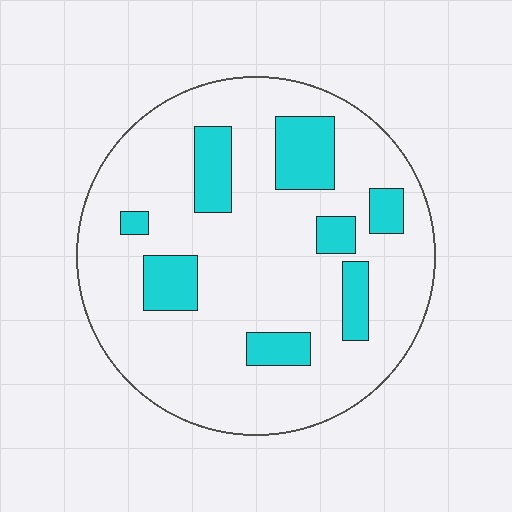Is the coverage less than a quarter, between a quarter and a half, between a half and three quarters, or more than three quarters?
Less than a quarter.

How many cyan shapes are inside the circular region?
8.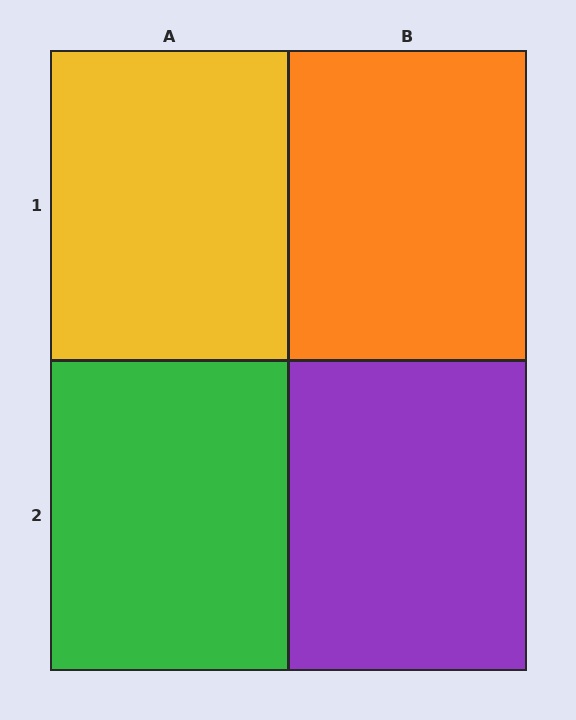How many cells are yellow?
1 cell is yellow.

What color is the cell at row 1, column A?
Yellow.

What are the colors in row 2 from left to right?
Green, purple.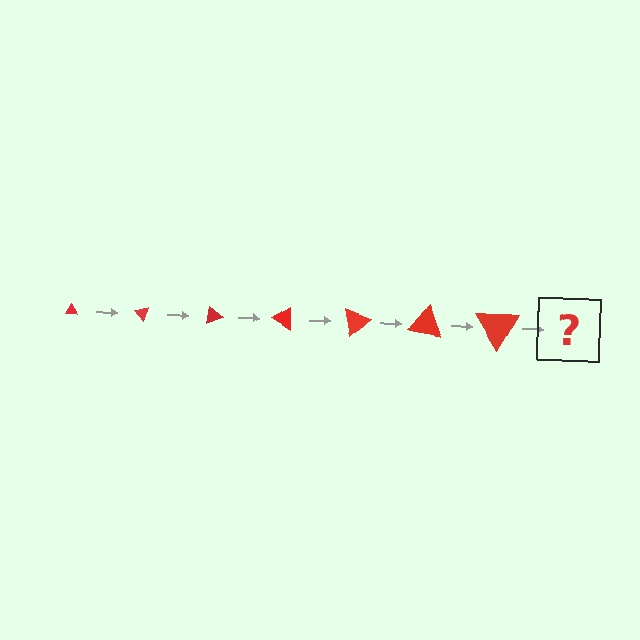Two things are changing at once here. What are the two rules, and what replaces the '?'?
The two rules are that the triangle grows larger each step and it rotates 50 degrees each step. The '?' should be a triangle, larger than the previous one and rotated 350 degrees from the start.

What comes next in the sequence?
The next element should be a triangle, larger than the previous one and rotated 350 degrees from the start.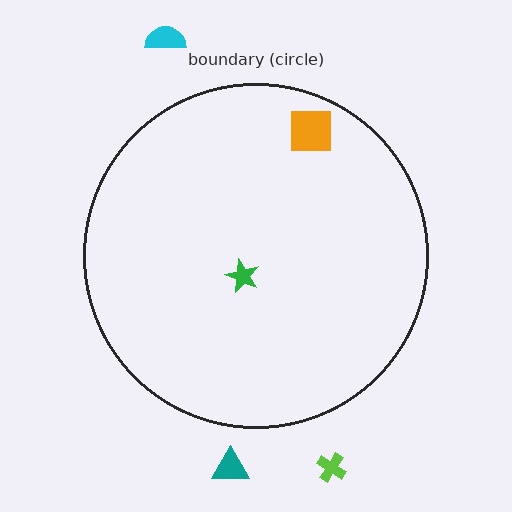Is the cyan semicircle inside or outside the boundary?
Outside.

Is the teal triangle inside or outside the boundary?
Outside.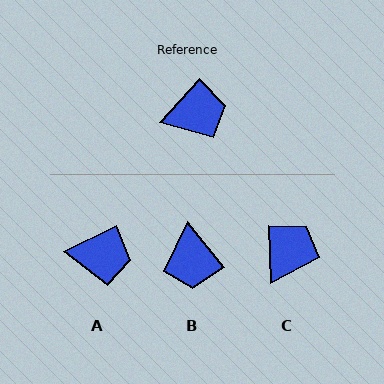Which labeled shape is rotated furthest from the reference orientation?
B, about 100 degrees away.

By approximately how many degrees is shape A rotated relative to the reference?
Approximately 22 degrees clockwise.